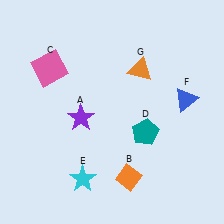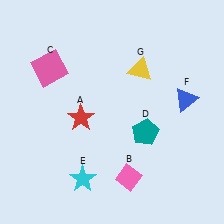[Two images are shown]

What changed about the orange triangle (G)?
In Image 1, G is orange. In Image 2, it changed to yellow.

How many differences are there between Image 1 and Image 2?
There are 3 differences between the two images.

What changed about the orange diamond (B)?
In Image 1, B is orange. In Image 2, it changed to pink.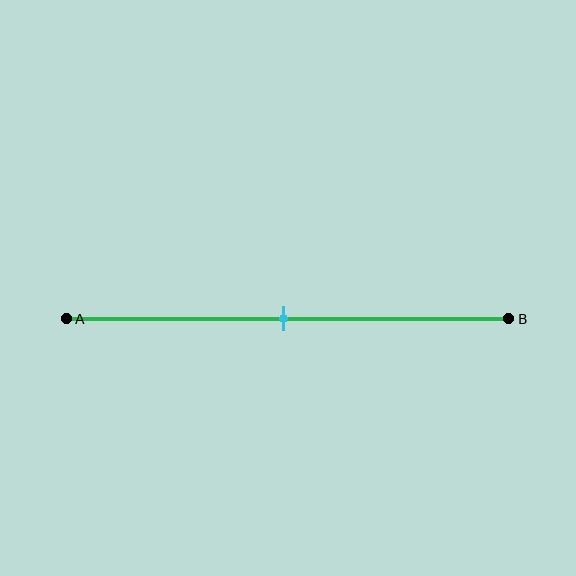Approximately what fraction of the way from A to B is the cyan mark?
The cyan mark is approximately 50% of the way from A to B.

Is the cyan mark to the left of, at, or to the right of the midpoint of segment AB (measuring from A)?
The cyan mark is approximately at the midpoint of segment AB.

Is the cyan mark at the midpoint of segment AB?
Yes, the mark is approximately at the midpoint.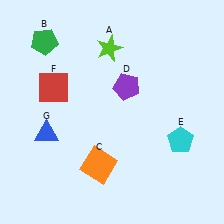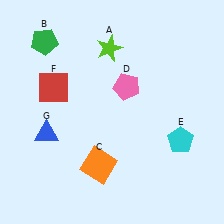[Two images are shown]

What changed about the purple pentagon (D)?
In Image 1, D is purple. In Image 2, it changed to pink.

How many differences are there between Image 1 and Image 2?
There is 1 difference between the two images.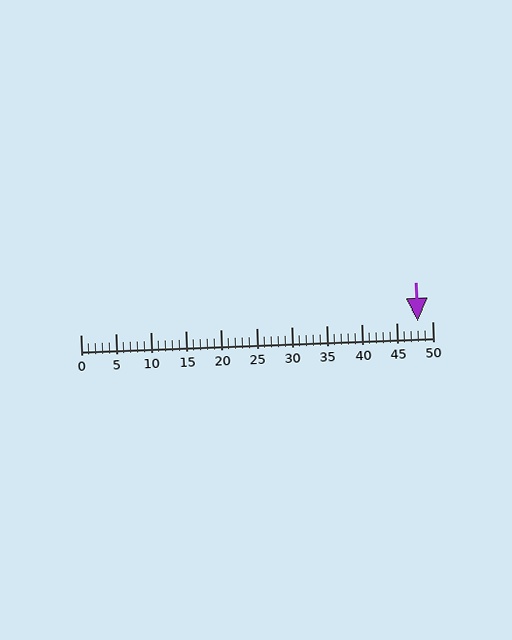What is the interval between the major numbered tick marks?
The major tick marks are spaced 5 units apart.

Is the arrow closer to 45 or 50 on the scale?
The arrow is closer to 50.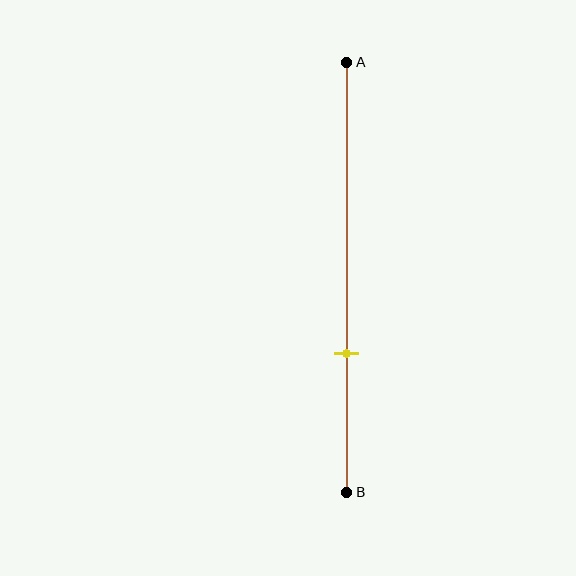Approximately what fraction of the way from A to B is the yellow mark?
The yellow mark is approximately 70% of the way from A to B.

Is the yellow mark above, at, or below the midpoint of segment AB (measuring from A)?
The yellow mark is below the midpoint of segment AB.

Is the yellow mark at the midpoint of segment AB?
No, the mark is at about 70% from A, not at the 50% midpoint.